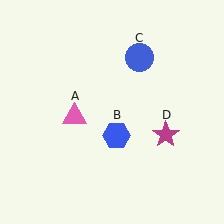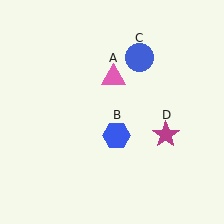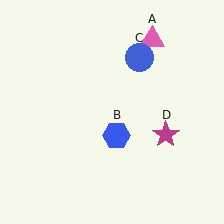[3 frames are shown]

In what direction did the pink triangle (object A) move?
The pink triangle (object A) moved up and to the right.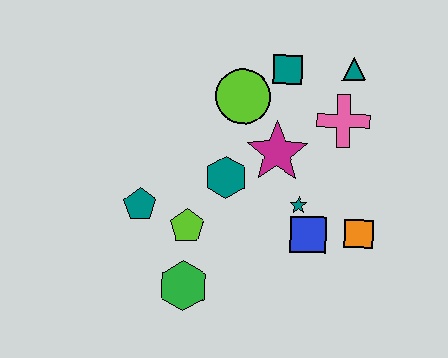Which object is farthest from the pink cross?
The green hexagon is farthest from the pink cross.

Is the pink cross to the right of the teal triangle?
No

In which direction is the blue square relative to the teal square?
The blue square is below the teal square.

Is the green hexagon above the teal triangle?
No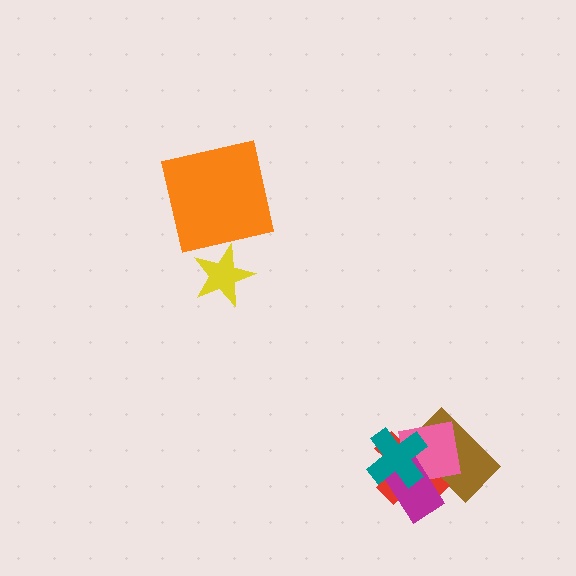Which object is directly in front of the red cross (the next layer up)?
The pink square is directly in front of the red cross.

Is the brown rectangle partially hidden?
Yes, it is partially covered by another shape.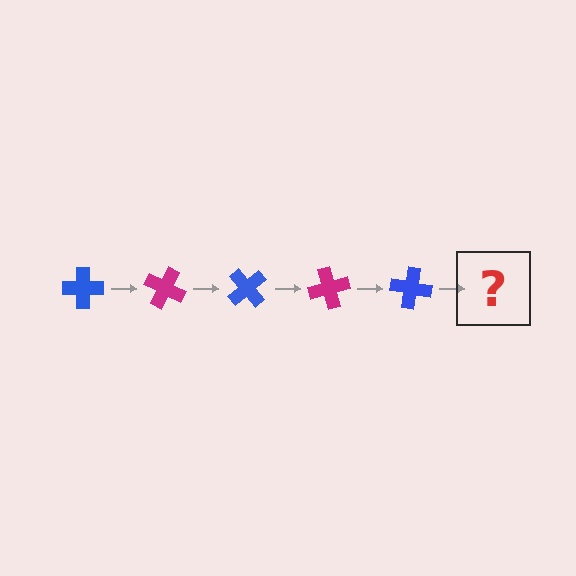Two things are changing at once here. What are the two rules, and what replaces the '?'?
The two rules are that it rotates 25 degrees each step and the color cycles through blue and magenta. The '?' should be a magenta cross, rotated 125 degrees from the start.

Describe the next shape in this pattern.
It should be a magenta cross, rotated 125 degrees from the start.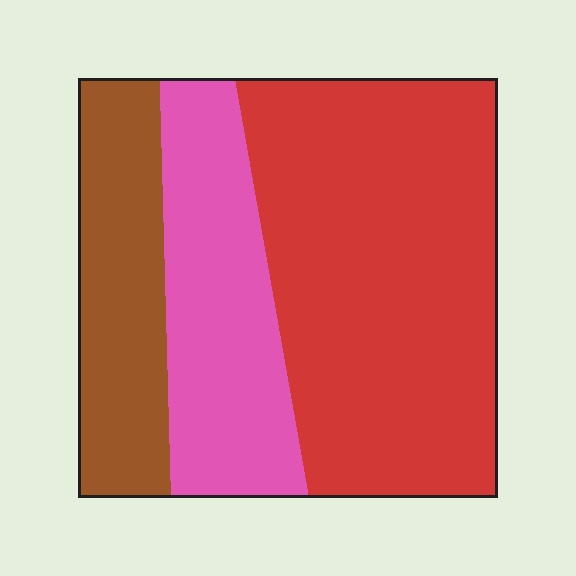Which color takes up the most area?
Red, at roughly 55%.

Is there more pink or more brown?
Pink.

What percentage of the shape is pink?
Pink takes up between a quarter and a half of the shape.